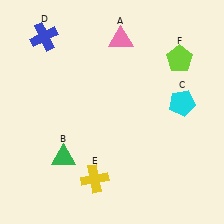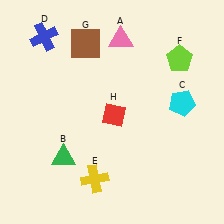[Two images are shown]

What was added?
A brown square (G), a red diamond (H) were added in Image 2.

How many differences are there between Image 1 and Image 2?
There are 2 differences between the two images.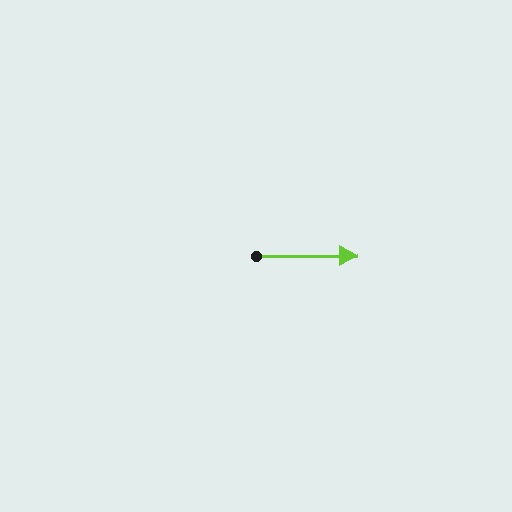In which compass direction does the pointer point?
East.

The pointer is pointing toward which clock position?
Roughly 3 o'clock.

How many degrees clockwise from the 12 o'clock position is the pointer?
Approximately 90 degrees.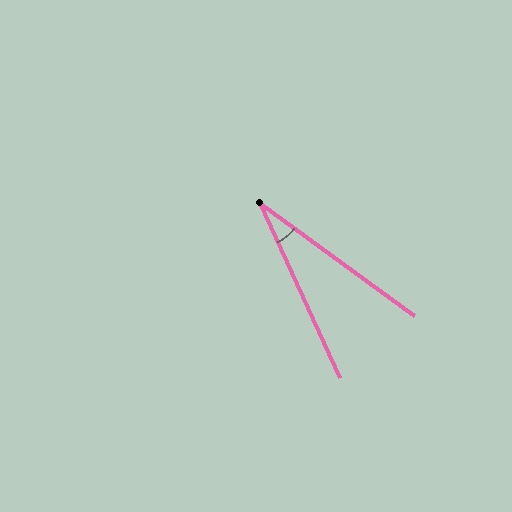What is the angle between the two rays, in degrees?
Approximately 29 degrees.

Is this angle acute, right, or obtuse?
It is acute.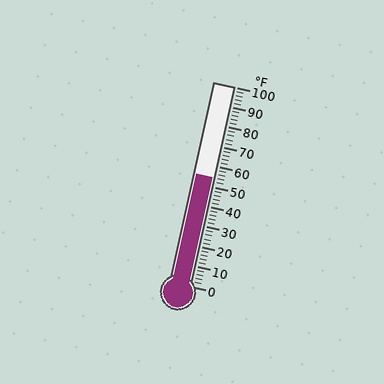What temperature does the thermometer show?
The thermometer shows approximately 54°F.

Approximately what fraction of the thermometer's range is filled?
The thermometer is filled to approximately 55% of its range.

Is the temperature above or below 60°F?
The temperature is below 60°F.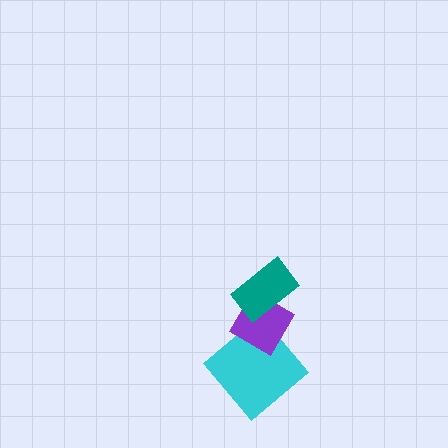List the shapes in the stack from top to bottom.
From top to bottom: the teal rectangle, the purple diamond, the cyan diamond.